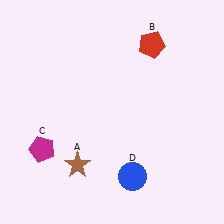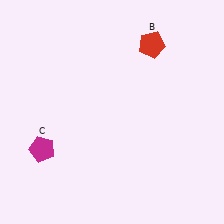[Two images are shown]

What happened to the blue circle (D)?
The blue circle (D) was removed in Image 2. It was in the bottom-right area of Image 1.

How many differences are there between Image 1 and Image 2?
There are 2 differences between the two images.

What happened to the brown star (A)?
The brown star (A) was removed in Image 2. It was in the bottom-left area of Image 1.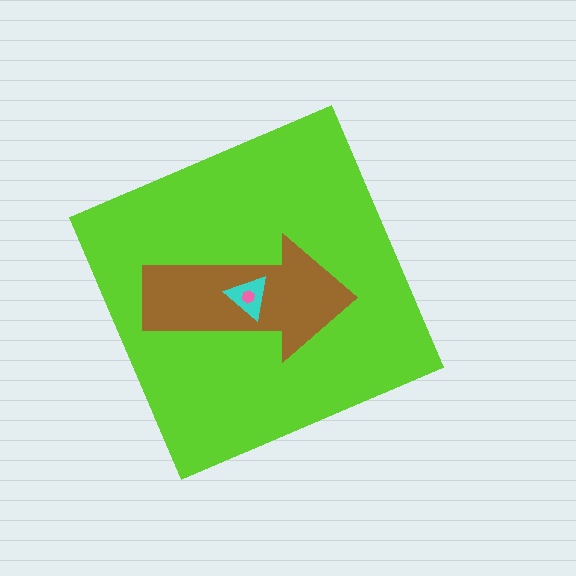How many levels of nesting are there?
4.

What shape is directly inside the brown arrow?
The cyan triangle.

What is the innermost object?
The pink hexagon.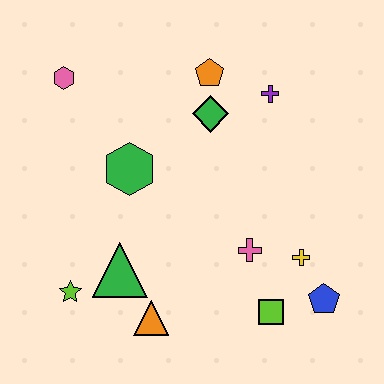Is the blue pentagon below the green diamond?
Yes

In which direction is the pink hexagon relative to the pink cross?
The pink hexagon is to the left of the pink cross.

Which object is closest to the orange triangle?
The green triangle is closest to the orange triangle.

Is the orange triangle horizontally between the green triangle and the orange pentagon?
Yes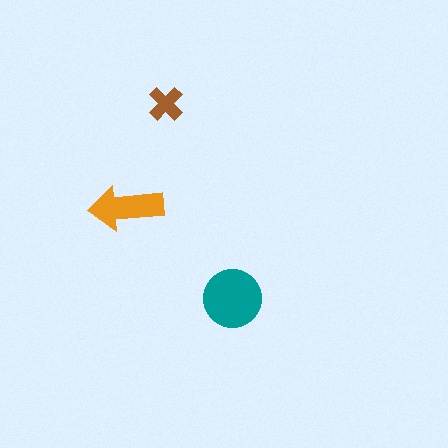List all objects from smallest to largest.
The brown cross, the orange arrow, the teal circle.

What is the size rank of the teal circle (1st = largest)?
1st.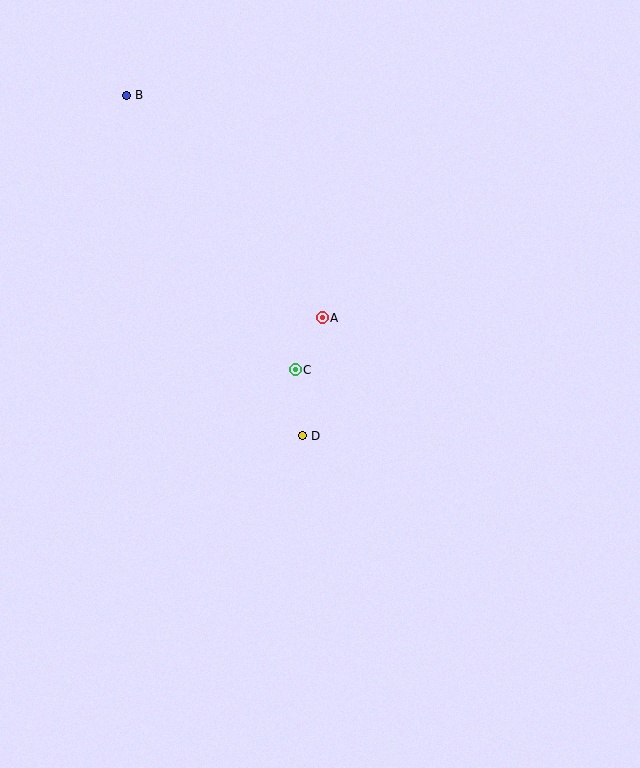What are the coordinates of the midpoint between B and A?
The midpoint between B and A is at (224, 207).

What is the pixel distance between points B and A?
The distance between B and A is 296 pixels.